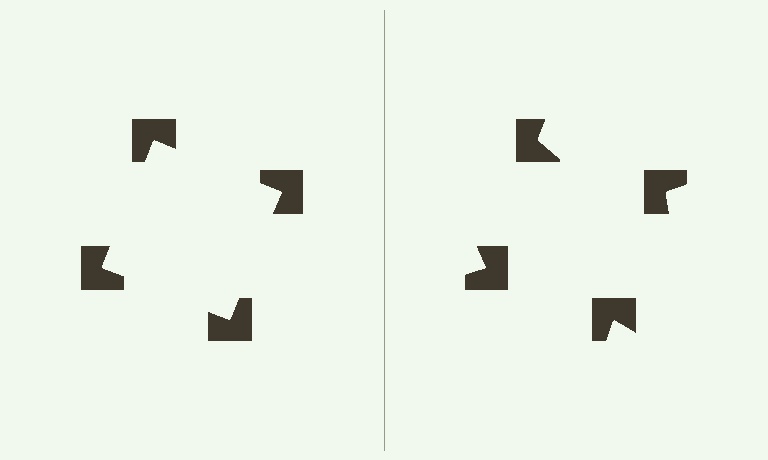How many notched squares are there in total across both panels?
8 — 4 on each side.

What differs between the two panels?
The notched squares are positioned identically on both sides; only the wedge orientations differ. On the left they align to a square; on the right they are misaligned.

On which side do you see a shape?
An illusory square appears on the left side. On the right side the wedge cuts are rotated, so no coherent shape forms.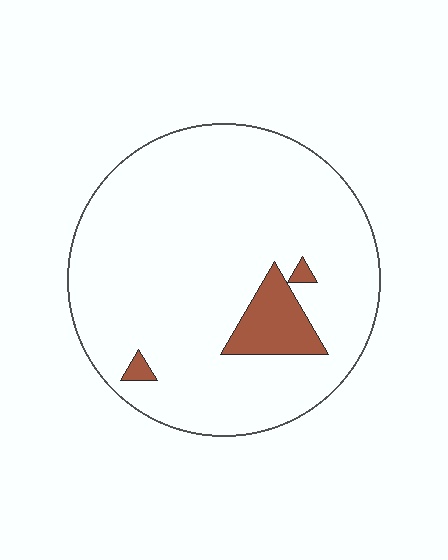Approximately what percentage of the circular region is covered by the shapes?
Approximately 10%.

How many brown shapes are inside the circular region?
3.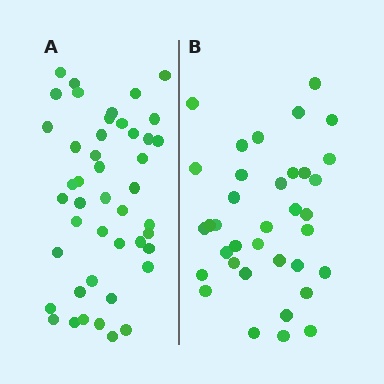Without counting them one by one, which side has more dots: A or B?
Region A (the left region) has more dots.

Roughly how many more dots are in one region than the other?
Region A has roughly 8 or so more dots than region B.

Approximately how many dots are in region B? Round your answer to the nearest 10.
About 40 dots. (The exact count is 36, which rounds to 40.)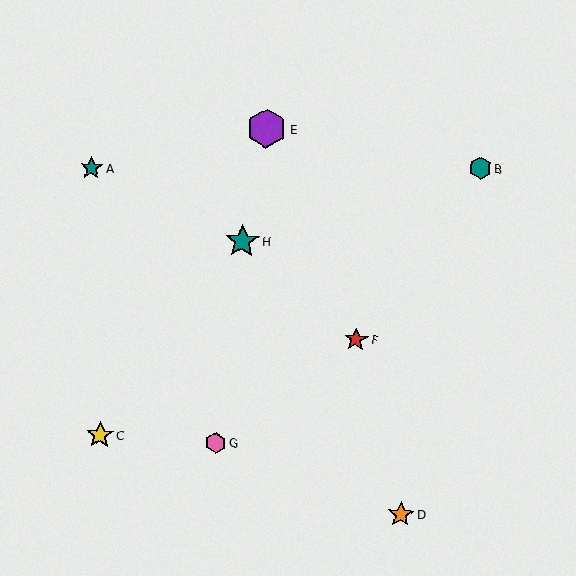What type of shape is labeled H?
Shape H is a teal star.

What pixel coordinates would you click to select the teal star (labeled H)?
Click at (242, 241) to select the teal star H.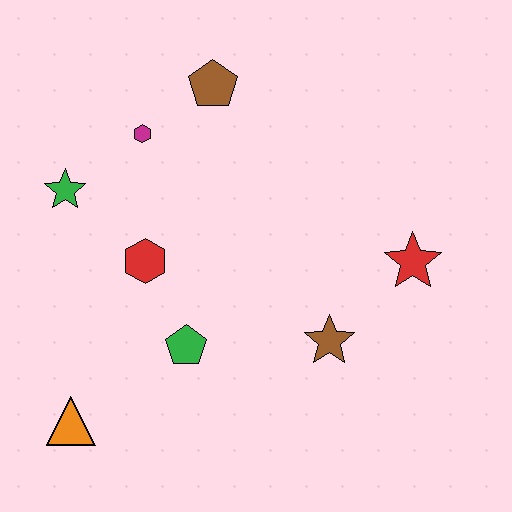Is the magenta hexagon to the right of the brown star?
No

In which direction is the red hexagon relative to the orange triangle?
The red hexagon is above the orange triangle.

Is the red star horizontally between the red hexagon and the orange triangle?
No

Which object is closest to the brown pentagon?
The magenta hexagon is closest to the brown pentagon.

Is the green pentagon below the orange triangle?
No